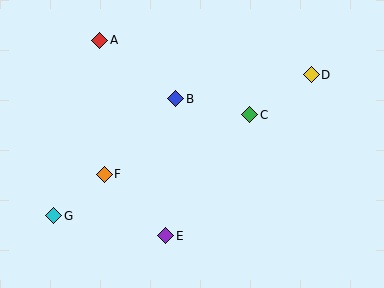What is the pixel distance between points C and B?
The distance between C and B is 76 pixels.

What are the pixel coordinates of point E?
Point E is at (166, 236).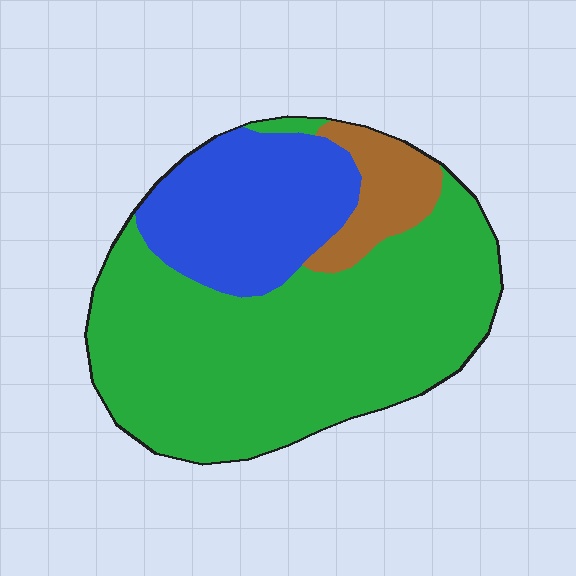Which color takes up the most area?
Green, at roughly 65%.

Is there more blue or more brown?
Blue.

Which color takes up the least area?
Brown, at roughly 10%.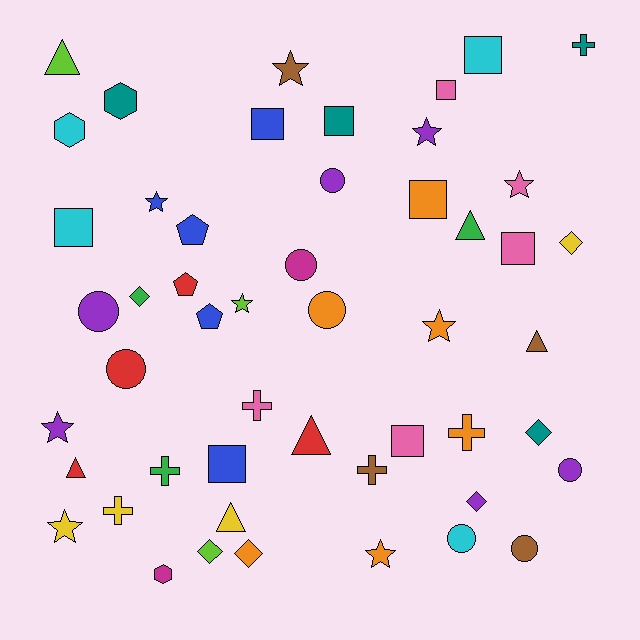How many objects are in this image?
There are 50 objects.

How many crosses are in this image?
There are 6 crosses.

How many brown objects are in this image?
There are 4 brown objects.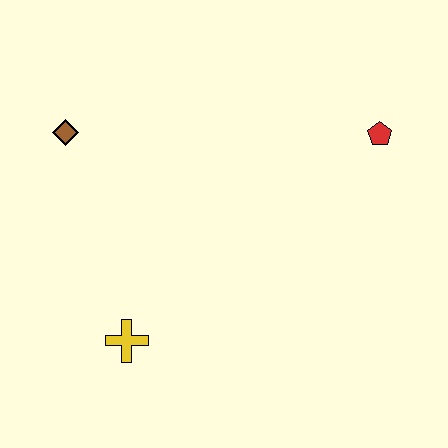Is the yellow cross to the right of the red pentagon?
No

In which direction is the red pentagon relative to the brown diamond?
The red pentagon is to the right of the brown diamond.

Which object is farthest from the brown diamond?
The red pentagon is farthest from the brown diamond.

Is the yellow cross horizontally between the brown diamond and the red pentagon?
Yes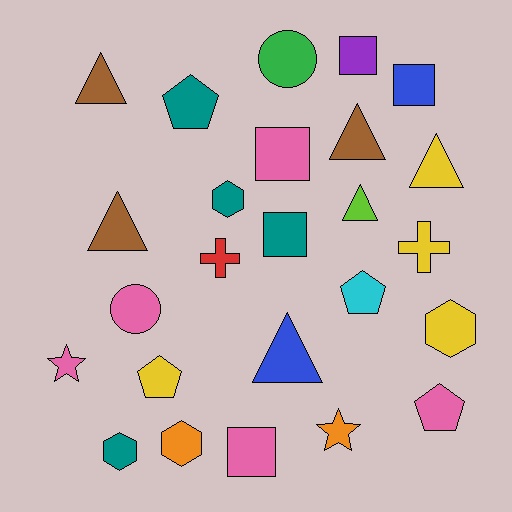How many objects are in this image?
There are 25 objects.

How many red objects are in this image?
There is 1 red object.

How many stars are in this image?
There are 2 stars.